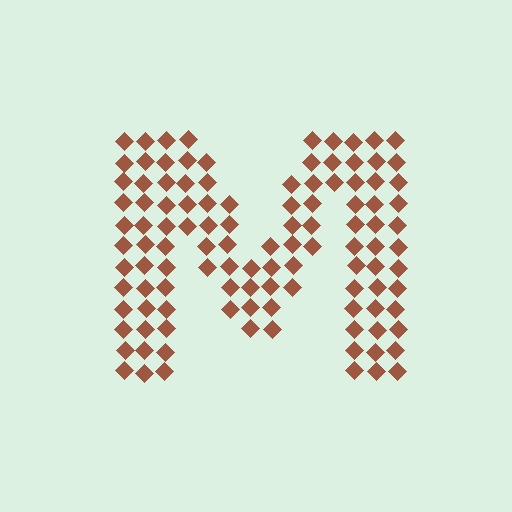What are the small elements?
The small elements are diamonds.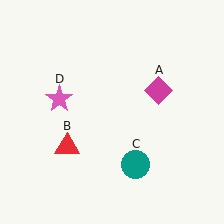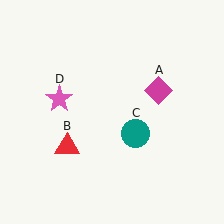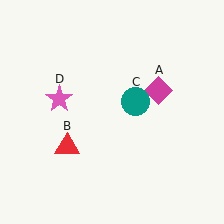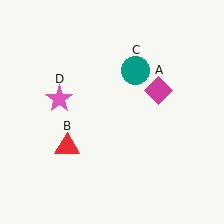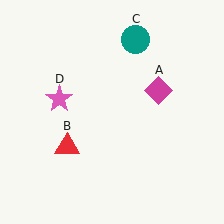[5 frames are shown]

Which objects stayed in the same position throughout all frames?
Magenta diamond (object A) and red triangle (object B) and pink star (object D) remained stationary.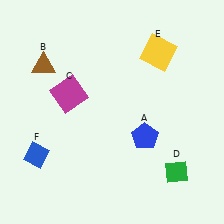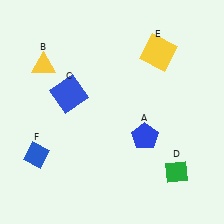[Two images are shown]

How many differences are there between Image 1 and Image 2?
There are 2 differences between the two images.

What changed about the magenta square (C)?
In Image 1, C is magenta. In Image 2, it changed to blue.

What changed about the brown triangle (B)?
In Image 1, B is brown. In Image 2, it changed to yellow.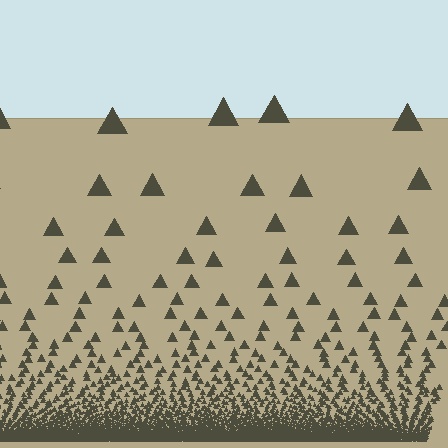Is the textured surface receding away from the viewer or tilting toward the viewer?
The surface appears to tilt toward the viewer. Texture elements get larger and sparser toward the top.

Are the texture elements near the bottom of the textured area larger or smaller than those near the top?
Smaller. The gradient is inverted — elements near the bottom are smaller and denser.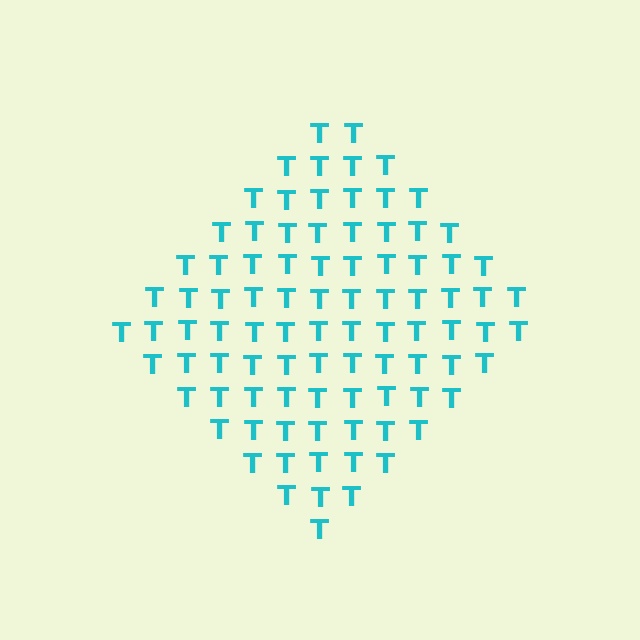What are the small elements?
The small elements are letter T's.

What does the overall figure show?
The overall figure shows a diamond.